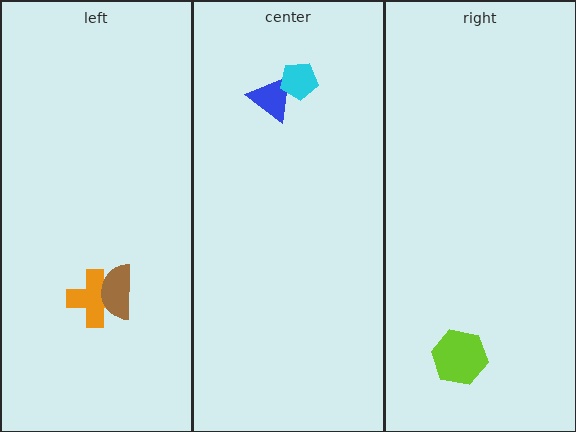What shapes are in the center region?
The blue triangle, the cyan pentagon.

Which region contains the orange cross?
The left region.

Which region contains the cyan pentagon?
The center region.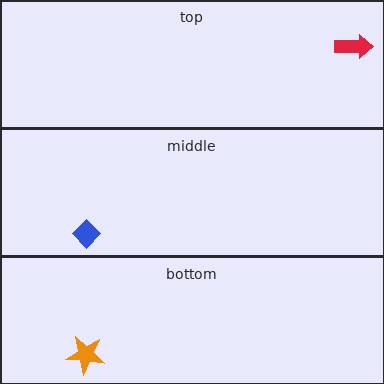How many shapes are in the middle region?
1.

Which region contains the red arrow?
The top region.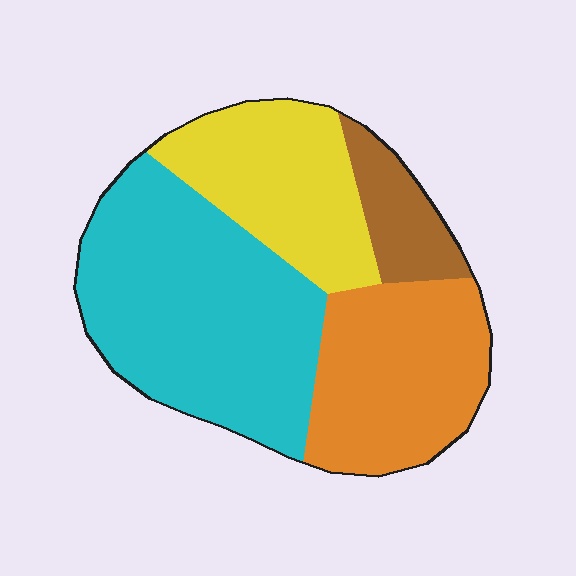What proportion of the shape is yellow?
Yellow takes up about one quarter (1/4) of the shape.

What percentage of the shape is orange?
Orange takes up about one quarter (1/4) of the shape.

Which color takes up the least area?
Brown, at roughly 10%.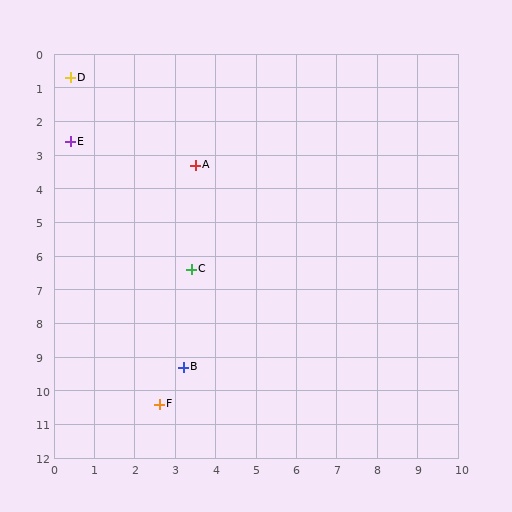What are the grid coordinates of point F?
Point F is at approximately (2.6, 10.4).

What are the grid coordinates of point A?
Point A is at approximately (3.5, 3.3).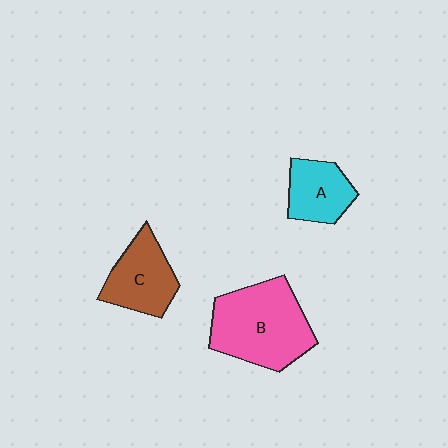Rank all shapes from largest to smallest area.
From largest to smallest: B (pink), C (brown), A (cyan).